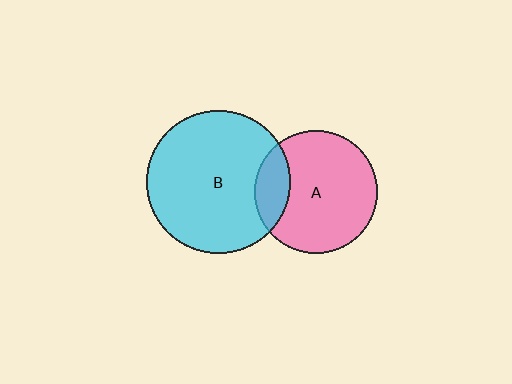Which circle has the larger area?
Circle B (cyan).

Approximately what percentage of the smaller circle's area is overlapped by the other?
Approximately 20%.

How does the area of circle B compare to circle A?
Approximately 1.4 times.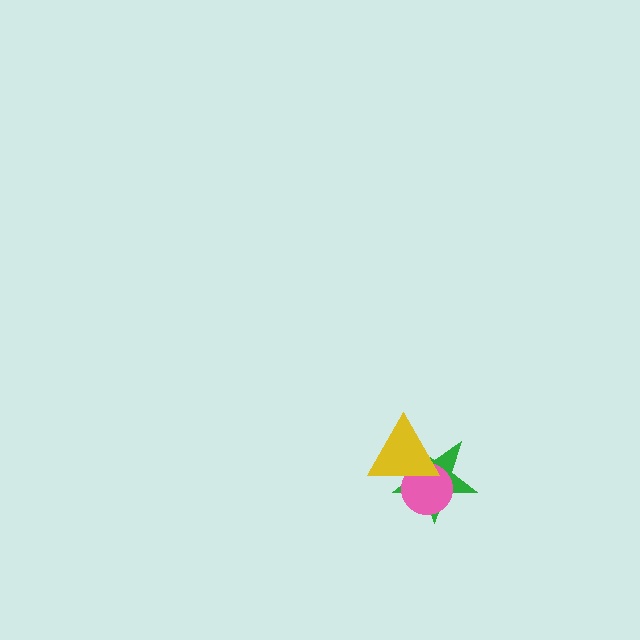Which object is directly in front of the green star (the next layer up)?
The pink circle is directly in front of the green star.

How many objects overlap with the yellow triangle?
2 objects overlap with the yellow triangle.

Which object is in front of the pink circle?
The yellow triangle is in front of the pink circle.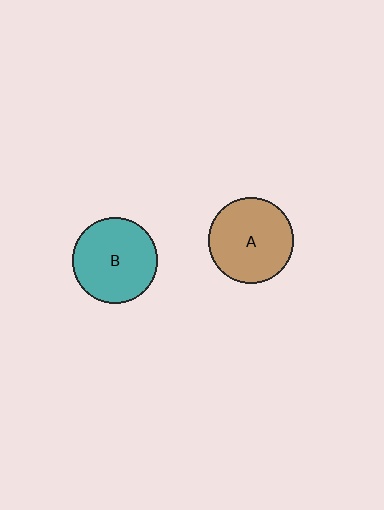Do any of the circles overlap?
No, none of the circles overlap.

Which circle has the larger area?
Circle A (brown).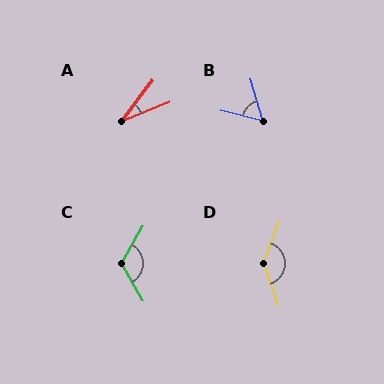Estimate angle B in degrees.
Approximately 59 degrees.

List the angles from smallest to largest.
A (31°), B (59°), C (120°), D (140°).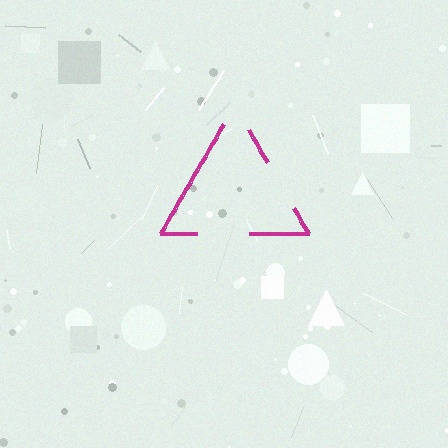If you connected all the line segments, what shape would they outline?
They would outline a triangle.